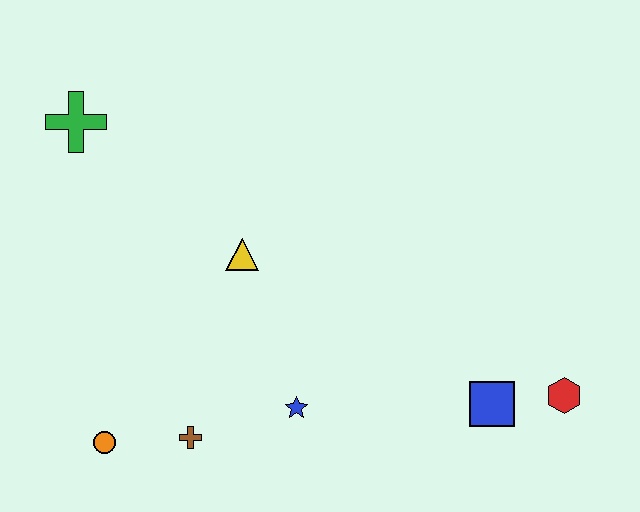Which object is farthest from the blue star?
The green cross is farthest from the blue star.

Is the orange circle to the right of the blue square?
No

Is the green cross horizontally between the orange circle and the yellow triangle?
No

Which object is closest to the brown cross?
The orange circle is closest to the brown cross.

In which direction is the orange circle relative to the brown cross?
The orange circle is to the left of the brown cross.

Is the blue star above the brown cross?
Yes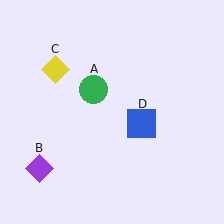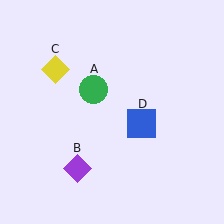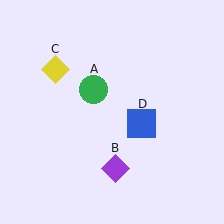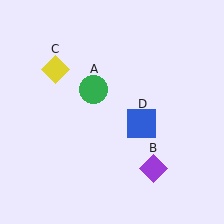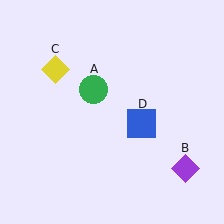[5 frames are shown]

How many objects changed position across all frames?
1 object changed position: purple diamond (object B).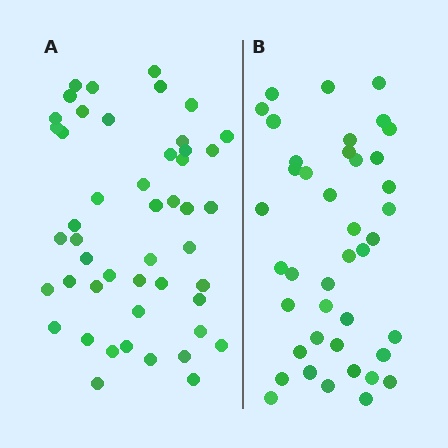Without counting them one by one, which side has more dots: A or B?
Region A (the left region) has more dots.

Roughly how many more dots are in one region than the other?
Region A has roughly 8 or so more dots than region B.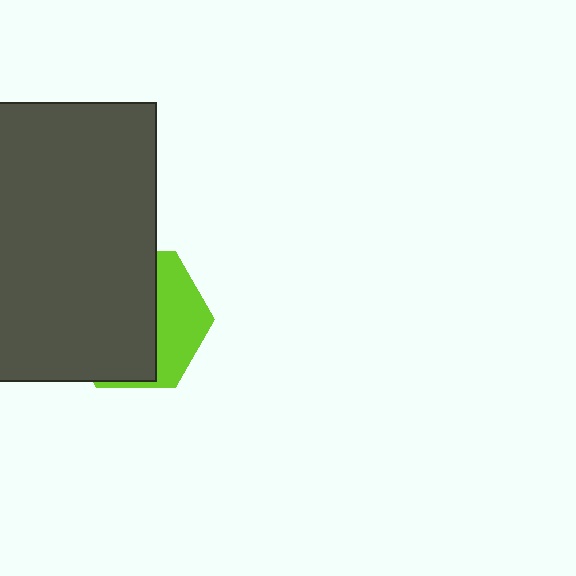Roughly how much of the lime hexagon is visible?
A small part of it is visible (roughly 34%).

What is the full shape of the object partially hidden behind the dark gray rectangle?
The partially hidden object is a lime hexagon.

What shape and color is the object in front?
The object in front is a dark gray rectangle.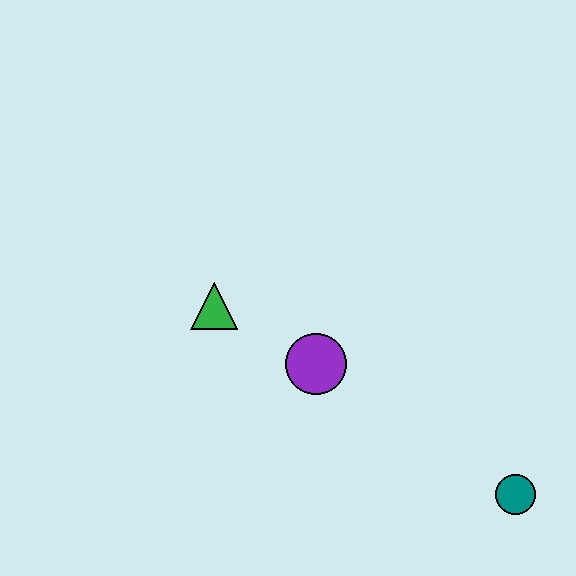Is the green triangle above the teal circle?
Yes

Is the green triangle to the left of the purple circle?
Yes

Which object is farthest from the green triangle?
The teal circle is farthest from the green triangle.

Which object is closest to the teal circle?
The purple circle is closest to the teal circle.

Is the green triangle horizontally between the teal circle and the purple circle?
No